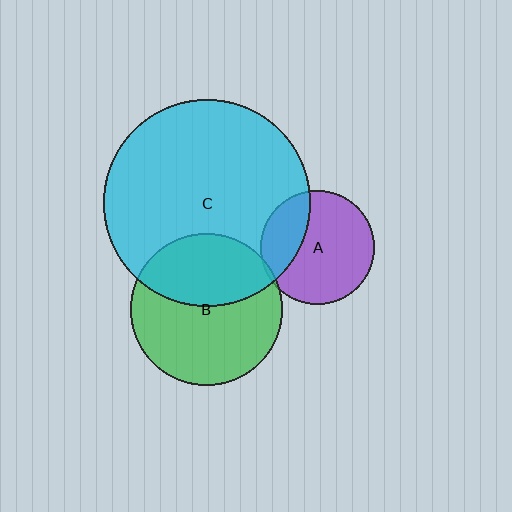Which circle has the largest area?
Circle C (cyan).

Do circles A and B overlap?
Yes.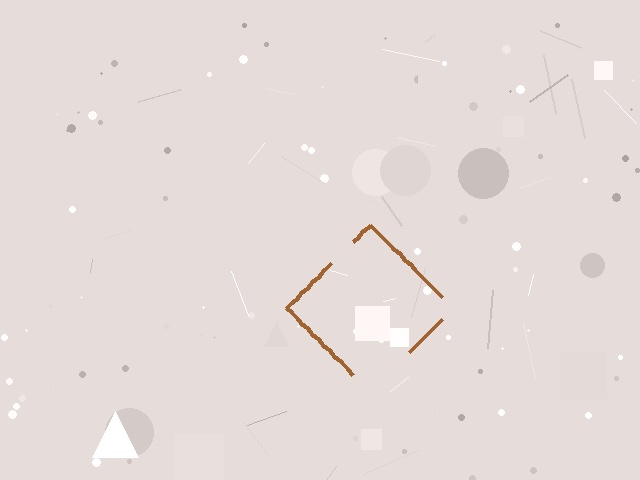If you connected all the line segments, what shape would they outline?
They would outline a diamond.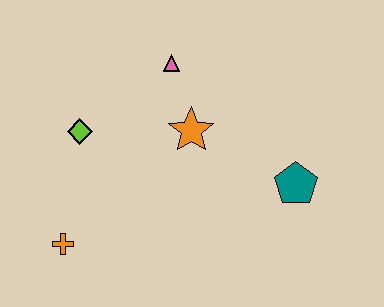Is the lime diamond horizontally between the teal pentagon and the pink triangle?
No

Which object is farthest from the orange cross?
The teal pentagon is farthest from the orange cross.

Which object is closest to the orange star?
The pink triangle is closest to the orange star.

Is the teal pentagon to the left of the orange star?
No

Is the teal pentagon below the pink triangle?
Yes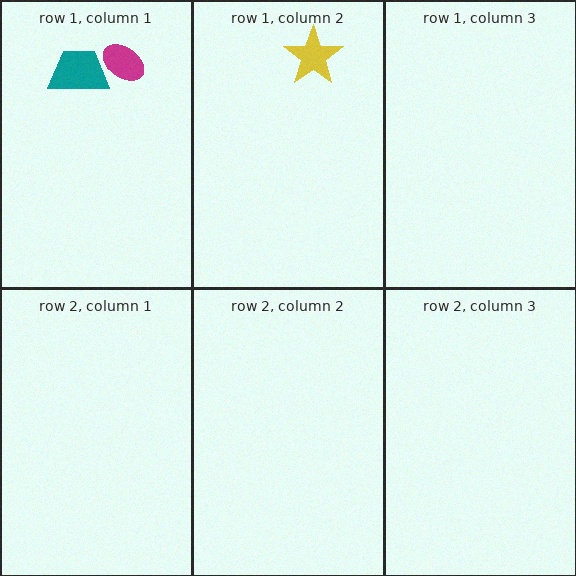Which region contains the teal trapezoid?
The row 1, column 1 region.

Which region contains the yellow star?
The row 1, column 2 region.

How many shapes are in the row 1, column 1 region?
2.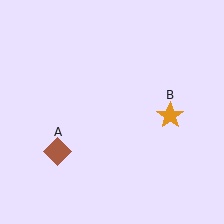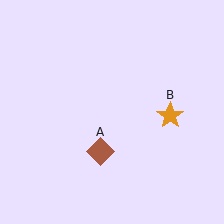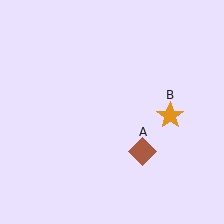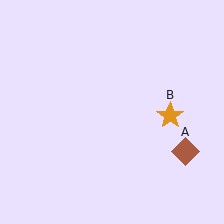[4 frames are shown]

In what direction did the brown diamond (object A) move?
The brown diamond (object A) moved right.